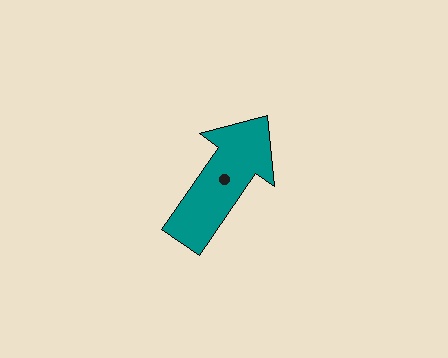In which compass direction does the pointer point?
Northeast.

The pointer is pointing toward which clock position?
Roughly 1 o'clock.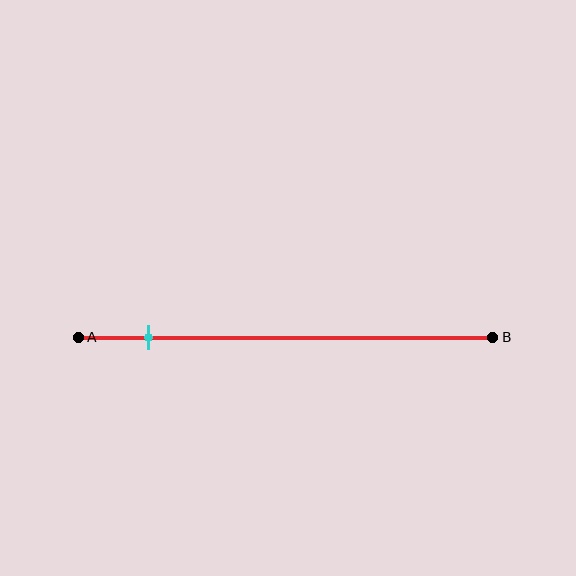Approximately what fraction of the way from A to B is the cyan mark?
The cyan mark is approximately 15% of the way from A to B.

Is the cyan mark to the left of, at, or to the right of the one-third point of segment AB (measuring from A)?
The cyan mark is to the left of the one-third point of segment AB.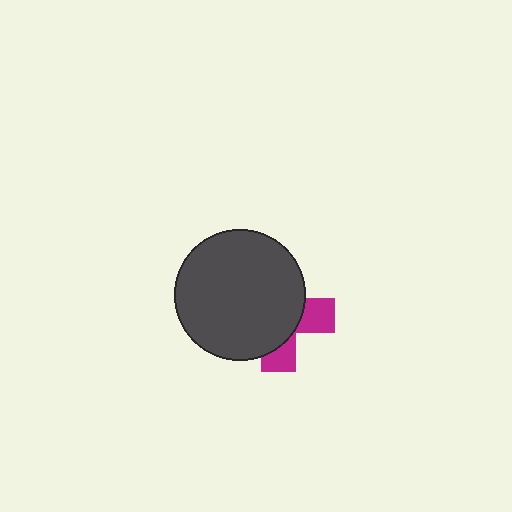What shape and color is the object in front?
The object in front is a dark gray circle.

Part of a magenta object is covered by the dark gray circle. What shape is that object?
It is a cross.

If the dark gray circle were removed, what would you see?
You would see the complete magenta cross.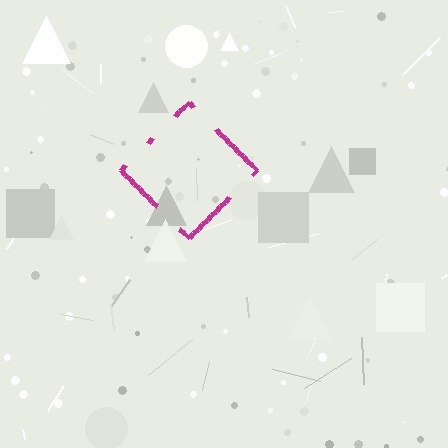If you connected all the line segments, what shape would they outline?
They would outline a diamond.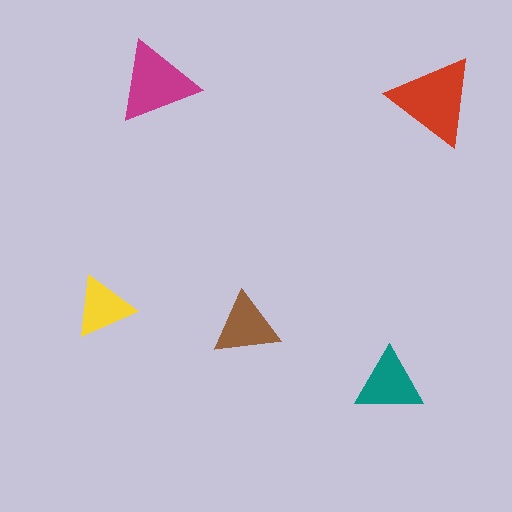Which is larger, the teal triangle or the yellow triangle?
The teal one.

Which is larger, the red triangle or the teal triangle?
The red one.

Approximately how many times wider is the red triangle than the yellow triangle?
About 1.5 times wider.